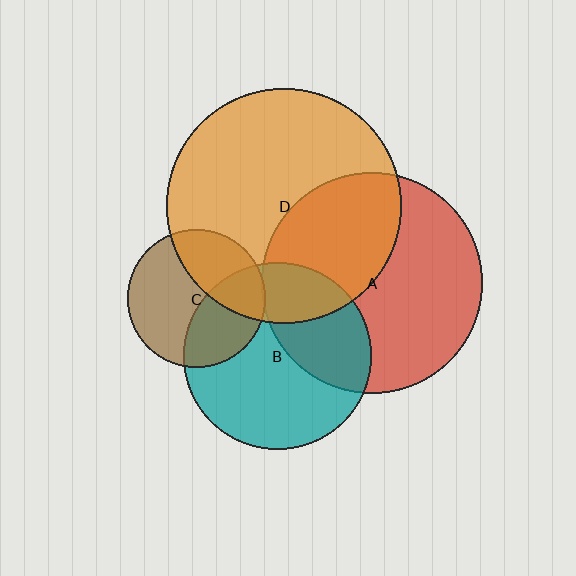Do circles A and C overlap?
Yes.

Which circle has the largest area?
Circle D (orange).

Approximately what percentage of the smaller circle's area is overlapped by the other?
Approximately 5%.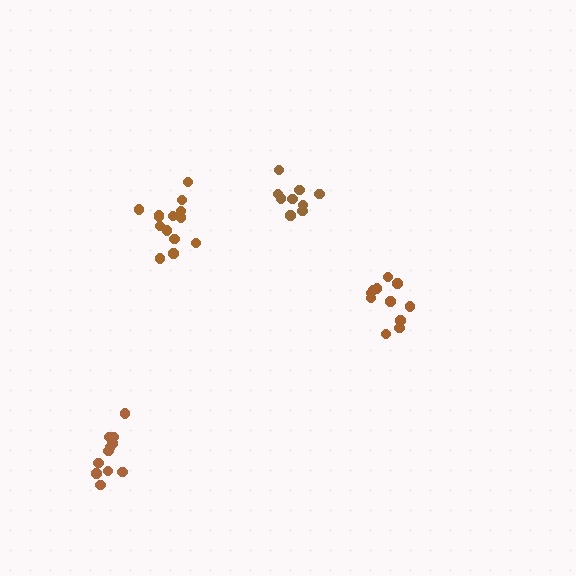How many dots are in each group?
Group 1: 11 dots, Group 2: 14 dots, Group 3: 9 dots, Group 4: 11 dots (45 total).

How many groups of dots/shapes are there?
There are 4 groups.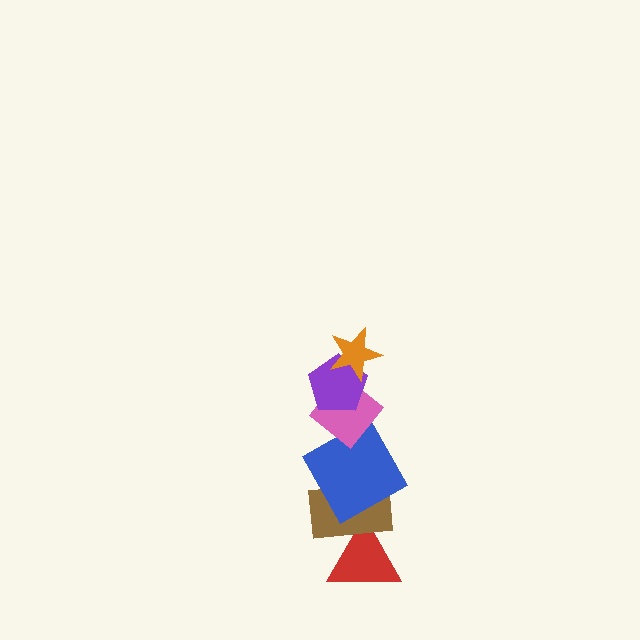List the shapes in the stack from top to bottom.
From top to bottom: the orange star, the purple pentagon, the pink diamond, the blue square, the brown rectangle, the red triangle.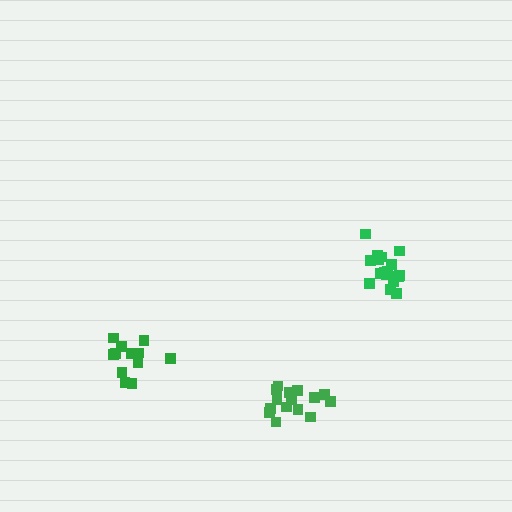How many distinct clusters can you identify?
There are 3 distinct clusters.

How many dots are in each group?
Group 1: 12 dots, Group 2: 17 dots, Group 3: 16 dots (45 total).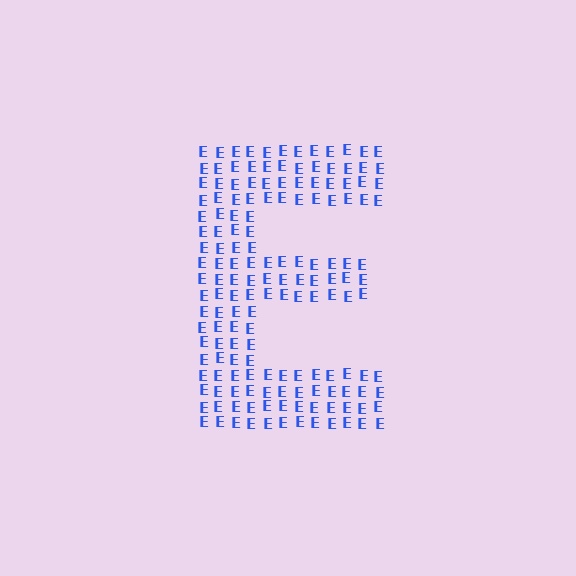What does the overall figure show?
The overall figure shows the letter E.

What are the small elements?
The small elements are letter E's.